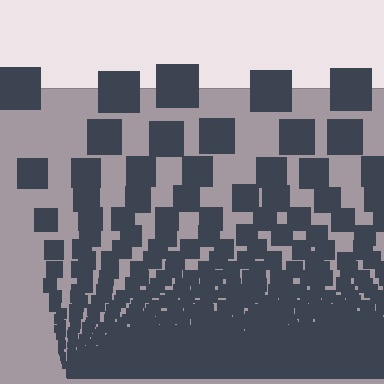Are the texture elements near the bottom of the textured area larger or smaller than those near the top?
Smaller. The gradient is inverted — elements near the bottom are smaller and denser.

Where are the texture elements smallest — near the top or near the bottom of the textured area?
Near the bottom.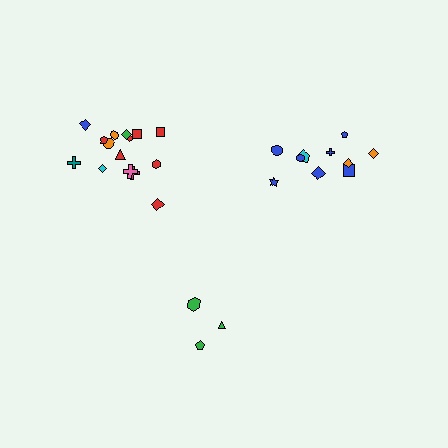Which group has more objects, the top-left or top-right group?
The top-left group.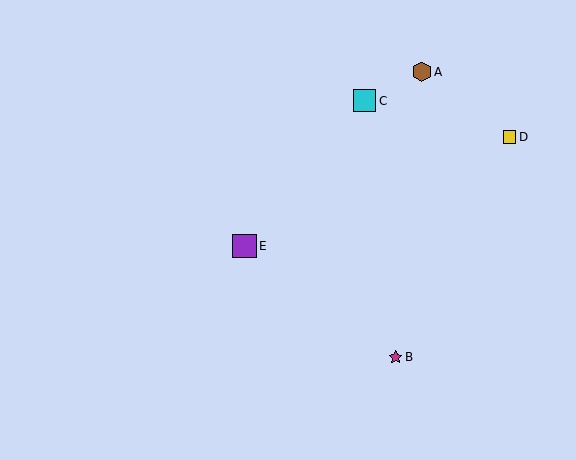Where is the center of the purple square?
The center of the purple square is at (244, 246).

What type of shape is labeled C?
Shape C is a cyan square.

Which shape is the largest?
The purple square (labeled E) is the largest.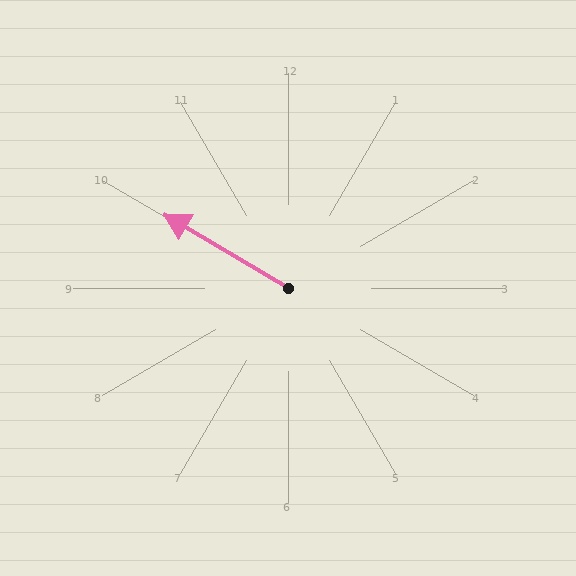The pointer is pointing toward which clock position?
Roughly 10 o'clock.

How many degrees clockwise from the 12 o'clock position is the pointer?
Approximately 301 degrees.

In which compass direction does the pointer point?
Northwest.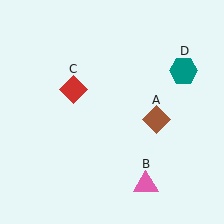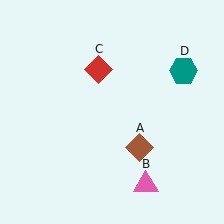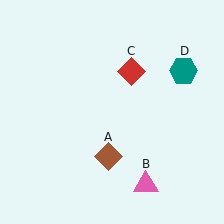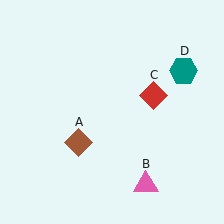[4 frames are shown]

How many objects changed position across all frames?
2 objects changed position: brown diamond (object A), red diamond (object C).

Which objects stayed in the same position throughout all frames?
Pink triangle (object B) and teal hexagon (object D) remained stationary.